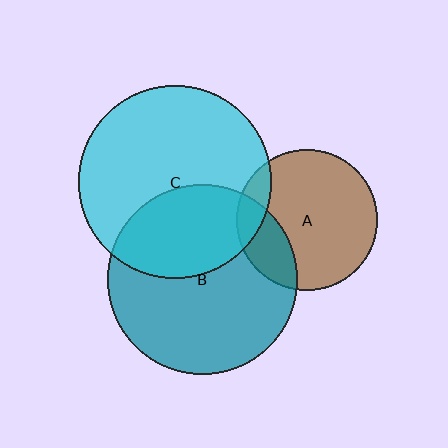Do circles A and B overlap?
Yes.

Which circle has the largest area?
Circle C (cyan).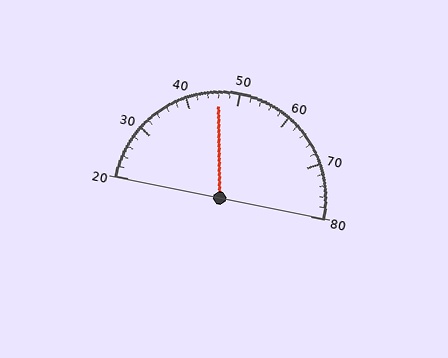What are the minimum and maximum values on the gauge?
The gauge ranges from 20 to 80.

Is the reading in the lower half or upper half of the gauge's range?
The reading is in the lower half of the range (20 to 80).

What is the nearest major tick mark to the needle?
The nearest major tick mark is 50.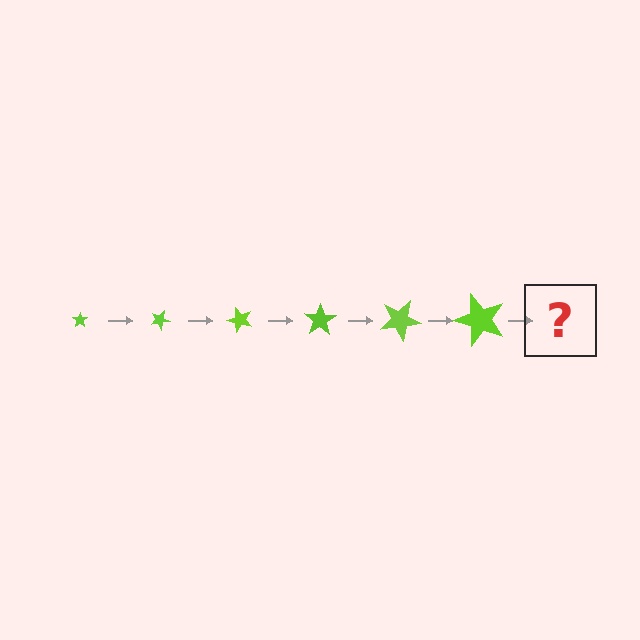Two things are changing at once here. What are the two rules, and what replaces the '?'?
The two rules are that the star grows larger each step and it rotates 25 degrees each step. The '?' should be a star, larger than the previous one and rotated 150 degrees from the start.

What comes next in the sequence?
The next element should be a star, larger than the previous one and rotated 150 degrees from the start.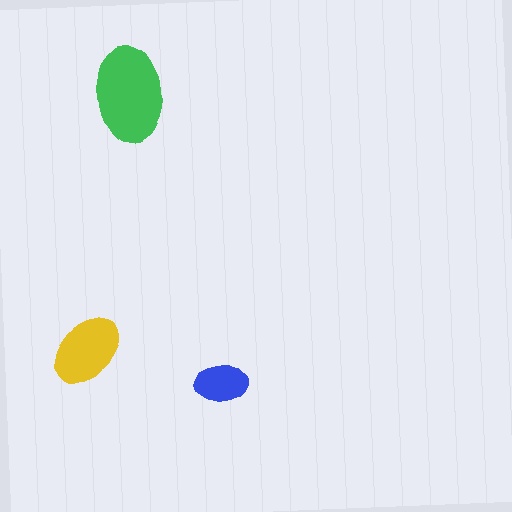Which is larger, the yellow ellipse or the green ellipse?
The green one.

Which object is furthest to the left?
The yellow ellipse is leftmost.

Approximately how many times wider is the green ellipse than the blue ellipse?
About 2 times wider.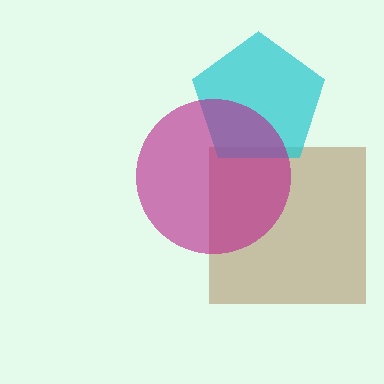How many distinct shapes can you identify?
There are 3 distinct shapes: a brown square, a cyan pentagon, a magenta circle.